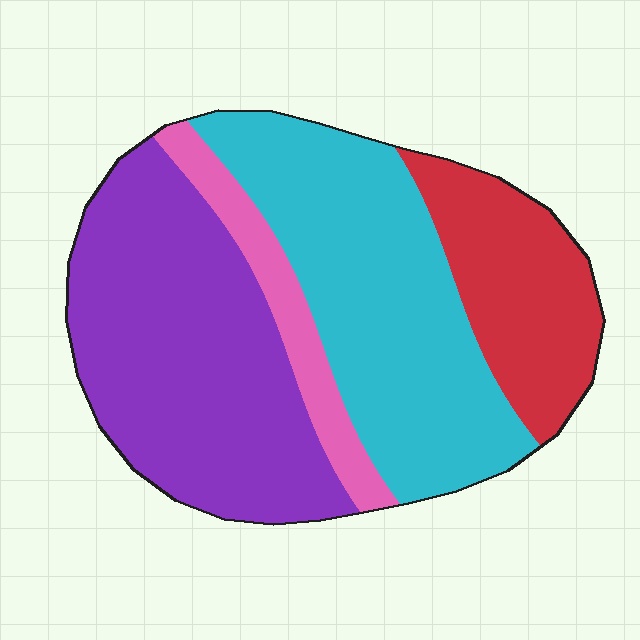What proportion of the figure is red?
Red takes up less than a quarter of the figure.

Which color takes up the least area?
Pink, at roughly 10%.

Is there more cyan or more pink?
Cyan.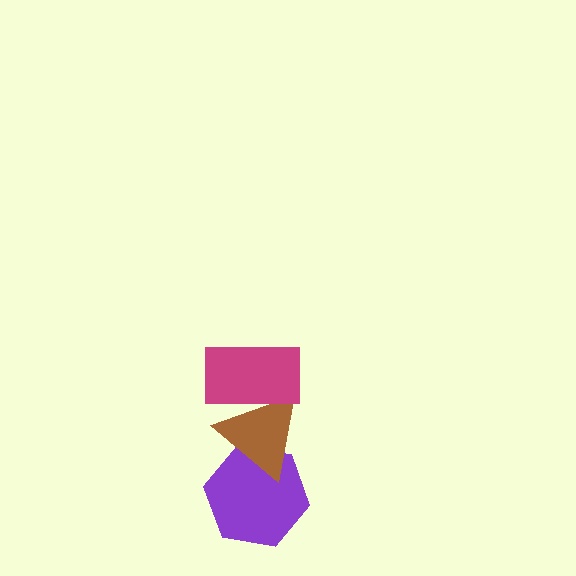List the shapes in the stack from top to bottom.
From top to bottom: the magenta rectangle, the brown triangle, the purple hexagon.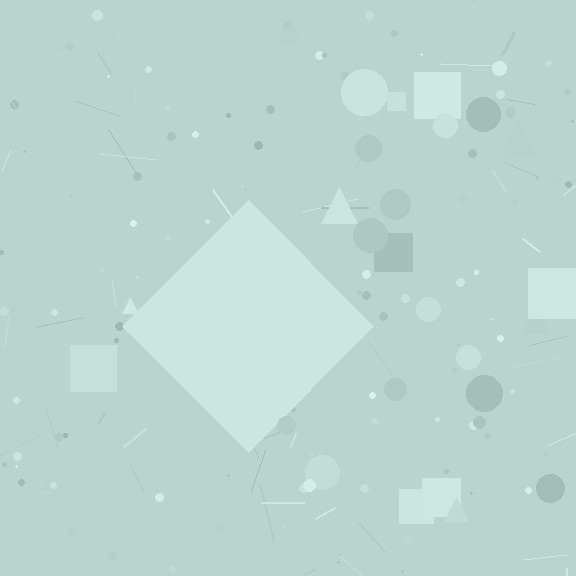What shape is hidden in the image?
A diamond is hidden in the image.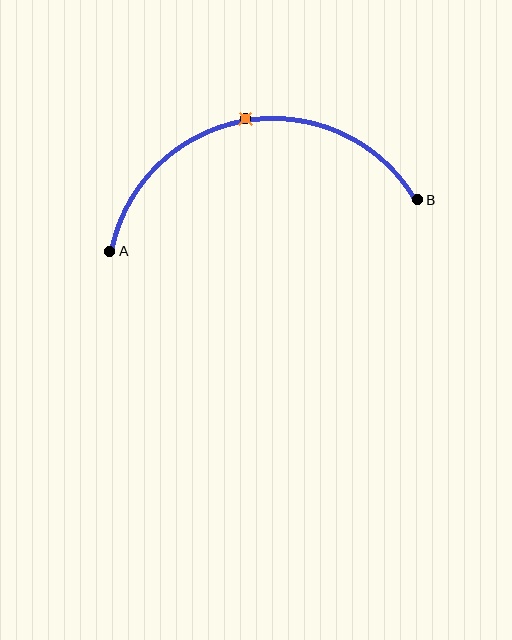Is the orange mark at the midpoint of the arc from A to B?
Yes. The orange mark lies on the arc at equal arc-length from both A and B — it is the arc midpoint.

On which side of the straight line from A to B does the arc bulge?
The arc bulges above the straight line connecting A and B.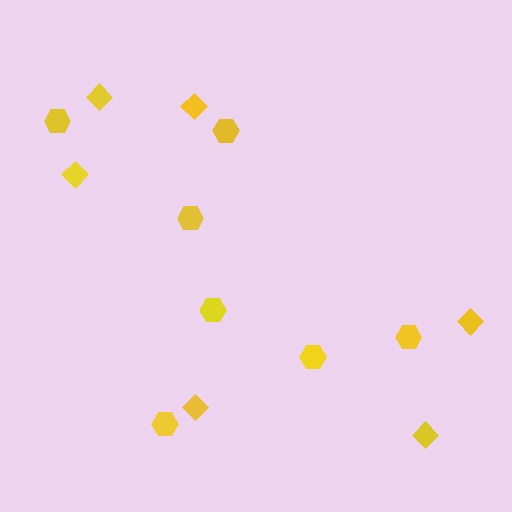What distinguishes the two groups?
There are 2 groups: one group of hexagons (7) and one group of diamonds (6).